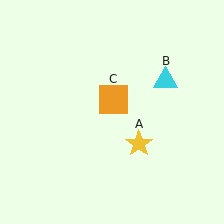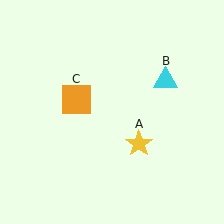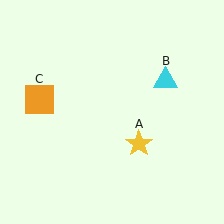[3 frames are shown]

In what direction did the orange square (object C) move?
The orange square (object C) moved left.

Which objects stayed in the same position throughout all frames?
Yellow star (object A) and cyan triangle (object B) remained stationary.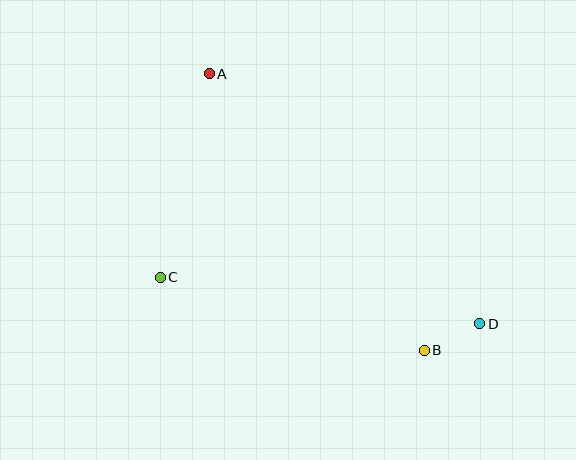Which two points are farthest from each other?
Points A and D are farthest from each other.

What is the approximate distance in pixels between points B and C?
The distance between B and C is approximately 274 pixels.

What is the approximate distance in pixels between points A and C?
The distance between A and C is approximately 209 pixels.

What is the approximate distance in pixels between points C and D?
The distance between C and D is approximately 323 pixels.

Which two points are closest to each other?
Points B and D are closest to each other.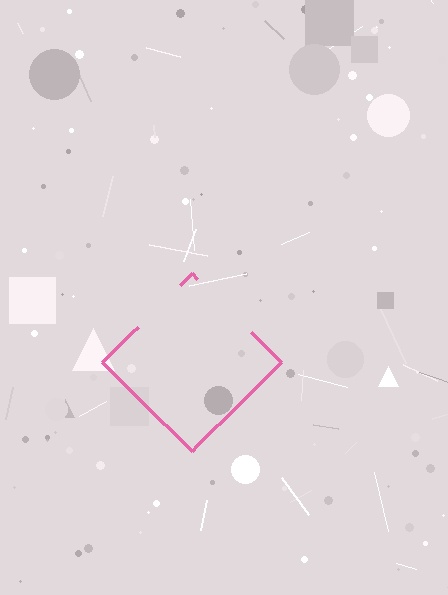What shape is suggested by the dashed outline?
The dashed outline suggests a diamond.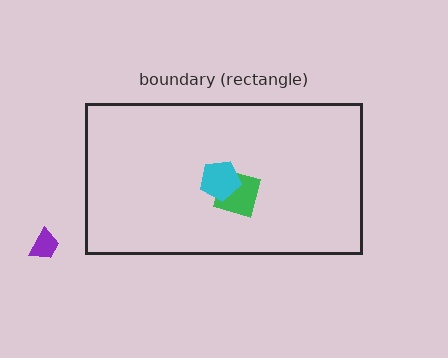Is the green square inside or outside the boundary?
Inside.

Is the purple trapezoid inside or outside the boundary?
Outside.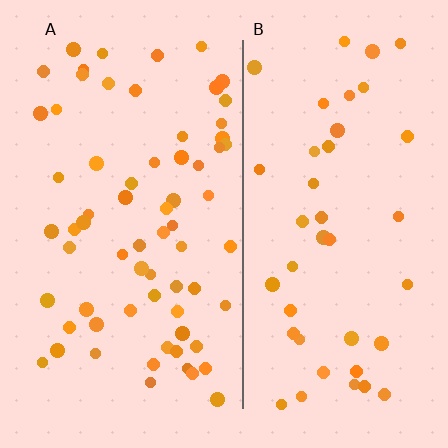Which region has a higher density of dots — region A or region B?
A (the left).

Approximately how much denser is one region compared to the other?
Approximately 1.6× — region A over region B.